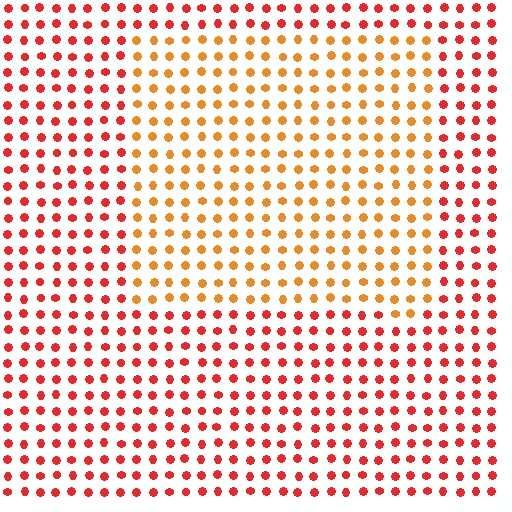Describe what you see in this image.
The image is filled with small red elements in a uniform arrangement. A rectangle-shaped region is visible where the elements are tinted to a slightly different hue, forming a subtle color boundary.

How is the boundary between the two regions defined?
The boundary is defined purely by a slight shift in hue (about 33 degrees). Spacing, size, and orientation are identical on both sides.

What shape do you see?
I see a rectangle.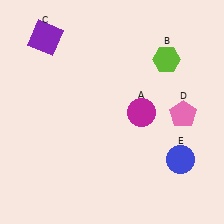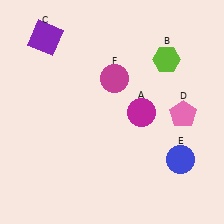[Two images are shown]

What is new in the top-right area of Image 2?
A magenta circle (F) was added in the top-right area of Image 2.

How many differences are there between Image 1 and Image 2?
There is 1 difference between the two images.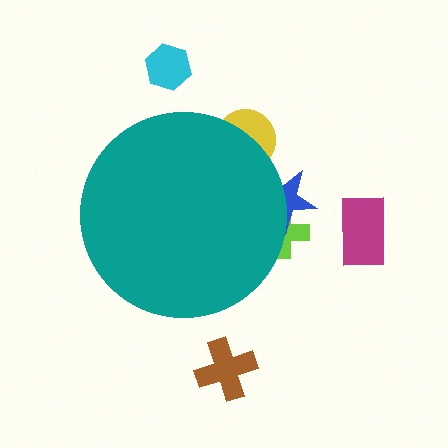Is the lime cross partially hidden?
Yes, the lime cross is partially hidden behind the teal circle.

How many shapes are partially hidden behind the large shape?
3 shapes are partially hidden.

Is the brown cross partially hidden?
No, the brown cross is fully visible.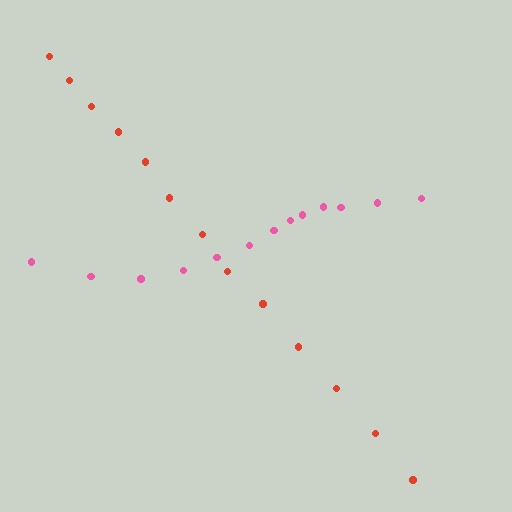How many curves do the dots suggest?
There are 2 distinct paths.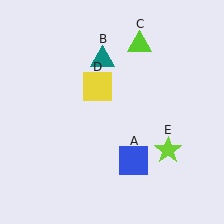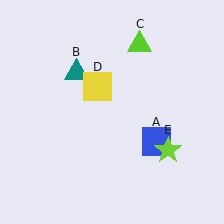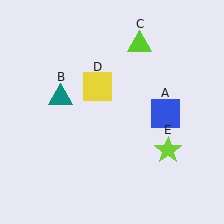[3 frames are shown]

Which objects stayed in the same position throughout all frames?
Lime triangle (object C) and yellow square (object D) and lime star (object E) remained stationary.